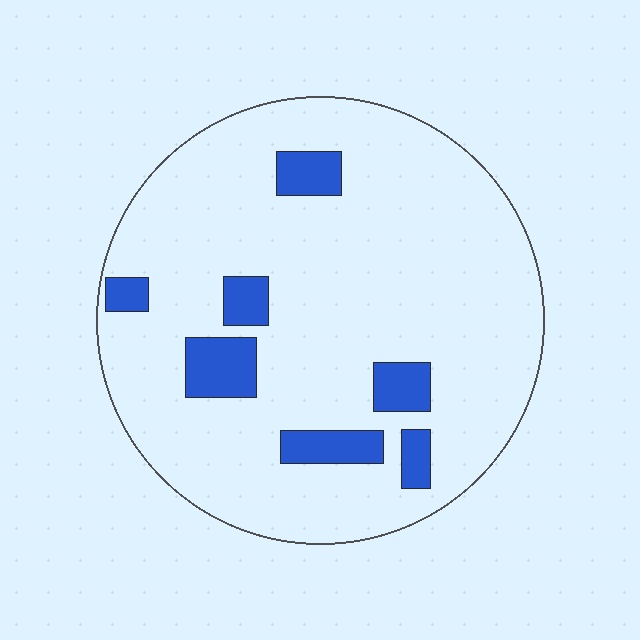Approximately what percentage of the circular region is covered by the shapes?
Approximately 10%.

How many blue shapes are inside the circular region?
7.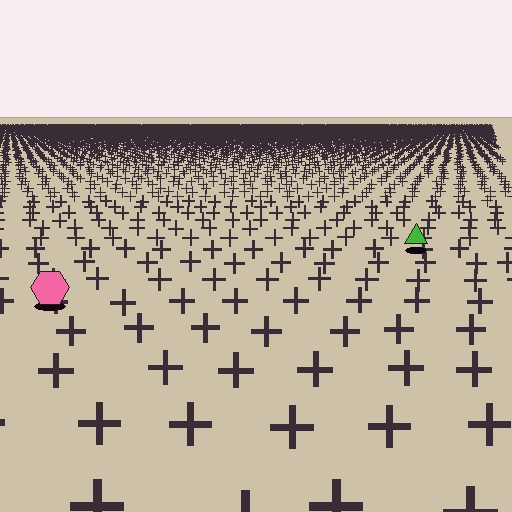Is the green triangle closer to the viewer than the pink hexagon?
No. The pink hexagon is closer — you can tell from the texture gradient: the ground texture is coarser near it.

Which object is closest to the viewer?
The pink hexagon is closest. The texture marks near it are larger and more spread out.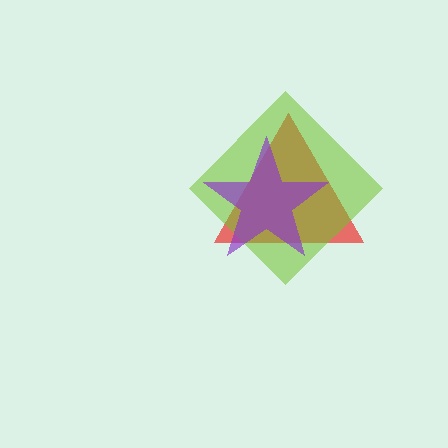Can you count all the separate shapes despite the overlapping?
Yes, there are 3 separate shapes.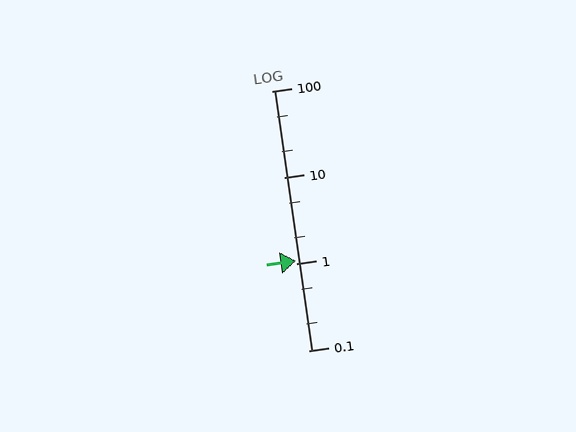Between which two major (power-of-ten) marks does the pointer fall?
The pointer is between 1 and 10.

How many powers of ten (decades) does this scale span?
The scale spans 3 decades, from 0.1 to 100.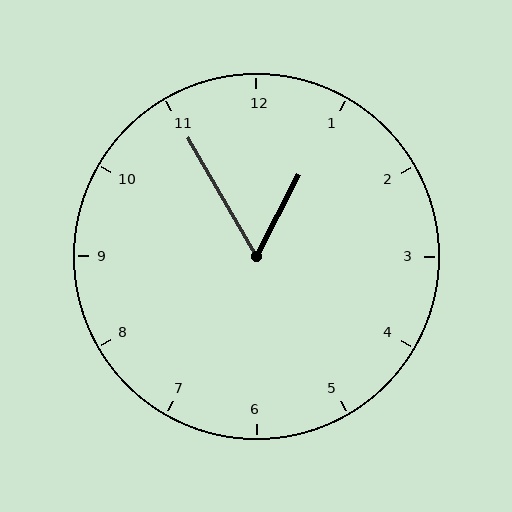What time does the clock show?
12:55.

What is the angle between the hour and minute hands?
Approximately 58 degrees.